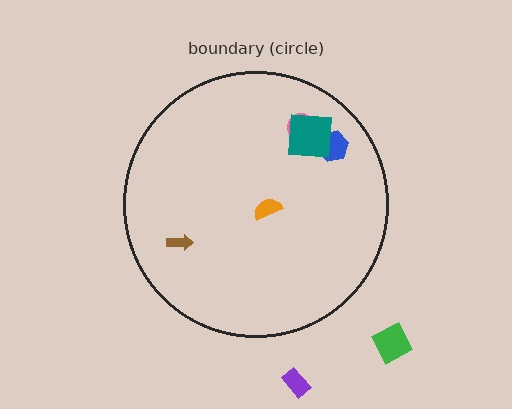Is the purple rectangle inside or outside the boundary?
Outside.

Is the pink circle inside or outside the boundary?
Inside.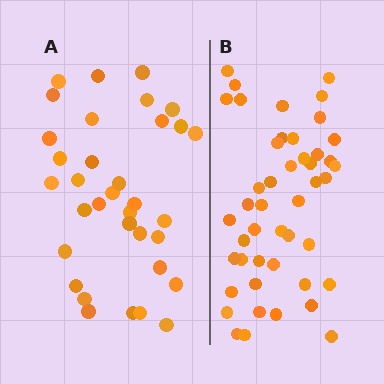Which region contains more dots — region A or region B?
Region B (the right region) has more dots.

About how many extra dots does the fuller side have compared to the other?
Region B has roughly 12 or so more dots than region A.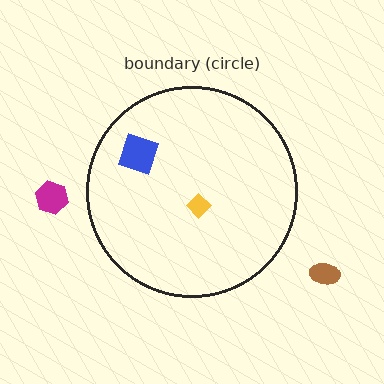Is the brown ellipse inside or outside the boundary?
Outside.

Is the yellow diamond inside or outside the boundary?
Inside.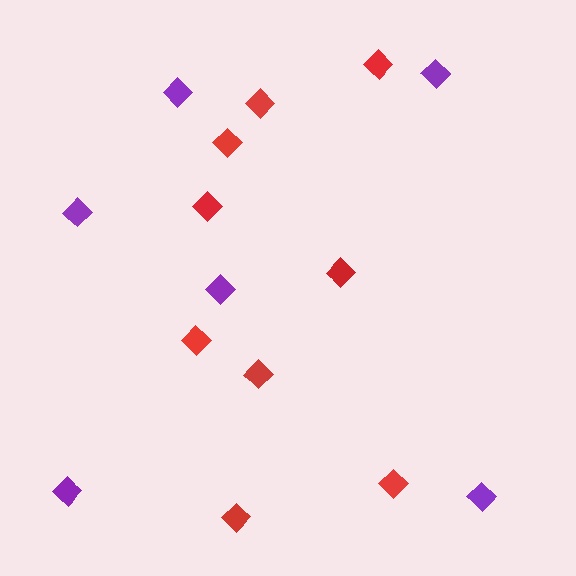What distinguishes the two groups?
There are 2 groups: one group of purple diamonds (6) and one group of red diamonds (9).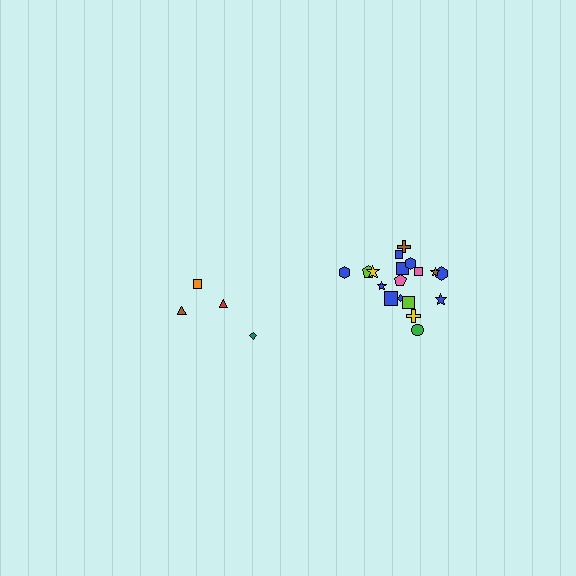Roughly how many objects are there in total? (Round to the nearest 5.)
Roughly 20 objects in total.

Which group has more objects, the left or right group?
The right group.